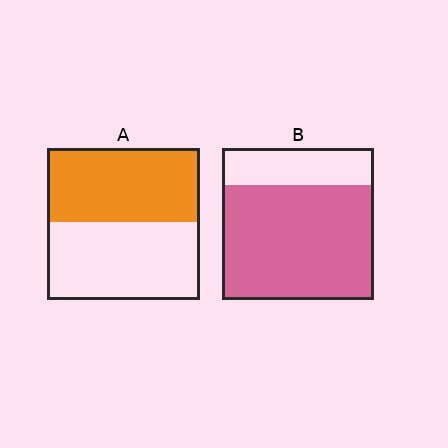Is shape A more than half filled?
Roughly half.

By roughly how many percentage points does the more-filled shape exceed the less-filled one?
By roughly 25 percentage points (B over A).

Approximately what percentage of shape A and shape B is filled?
A is approximately 50% and B is approximately 75%.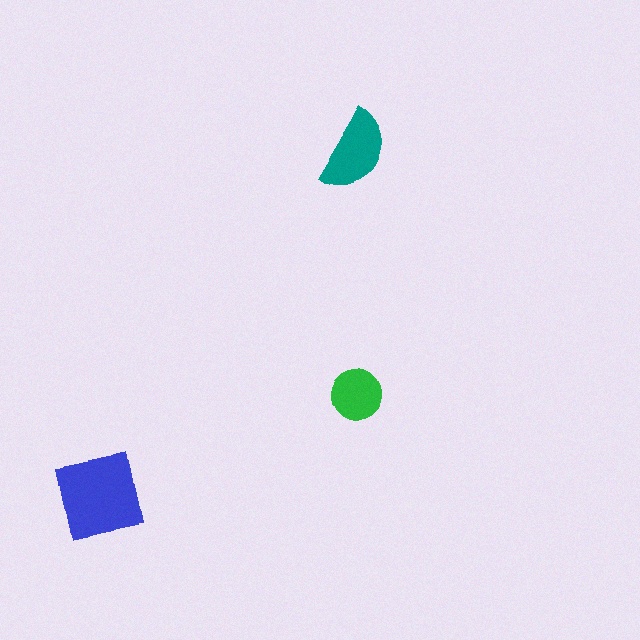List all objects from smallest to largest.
The green circle, the teal semicircle, the blue square.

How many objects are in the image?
There are 3 objects in the image.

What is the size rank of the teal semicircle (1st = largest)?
2nd.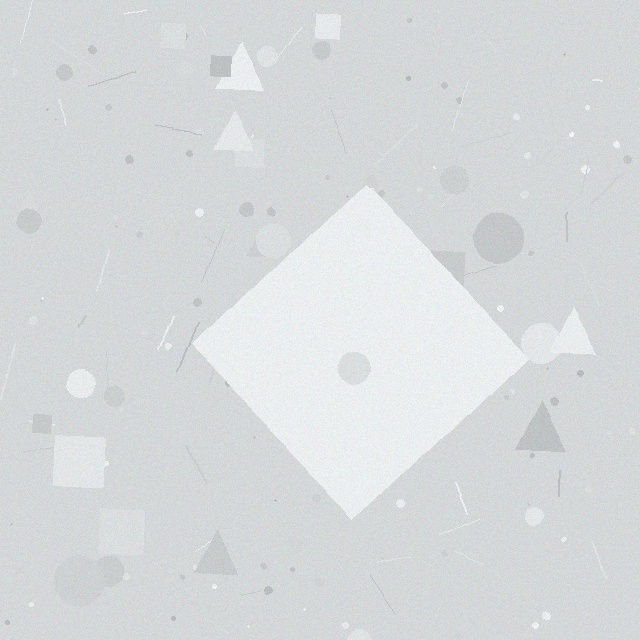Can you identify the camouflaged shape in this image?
The camouflaged shape is a diamond.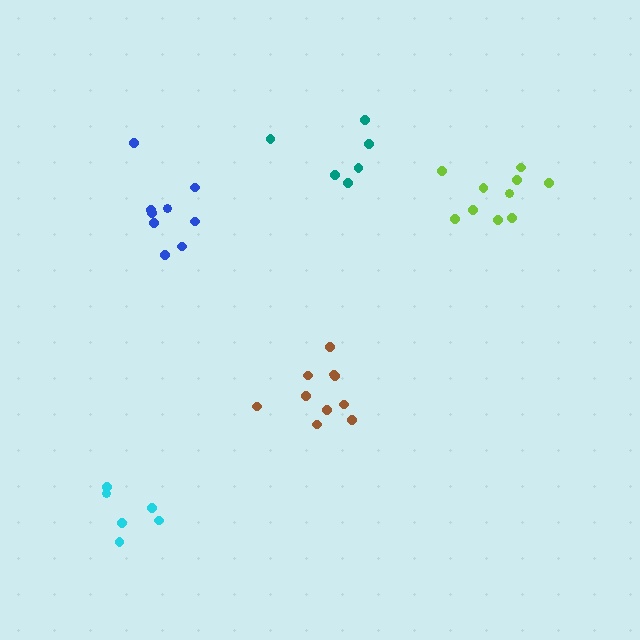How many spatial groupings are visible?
There are 5 spatial groupings.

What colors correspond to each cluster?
The clusters are colored: brown, blue, teal, cyan, lime.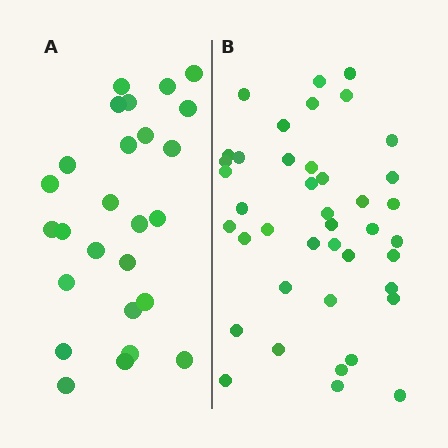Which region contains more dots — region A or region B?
Region B (the right region) has more dots.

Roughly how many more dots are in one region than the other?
Region B has approximately 15 more dots than region A.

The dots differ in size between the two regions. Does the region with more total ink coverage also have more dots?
No. Region A has more total ink coverage because its dots are larger, but region B actually contains more individual dots. Total area can be misleading — the number of items is what matters here.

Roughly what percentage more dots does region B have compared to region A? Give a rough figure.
About 60% more.